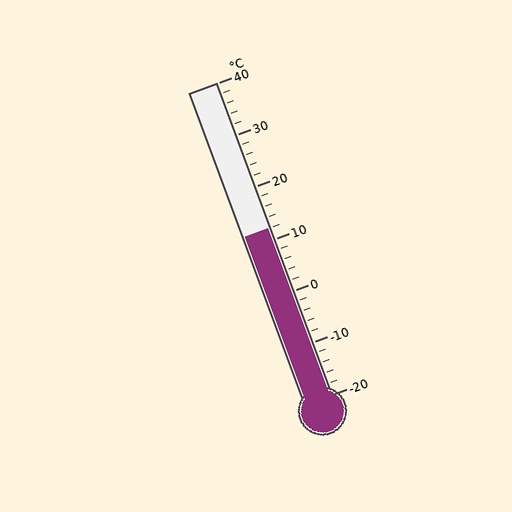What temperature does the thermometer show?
The thermometer shows approximately 12°C.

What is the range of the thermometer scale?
The thermometer scale ranges from -20°C to 40°C.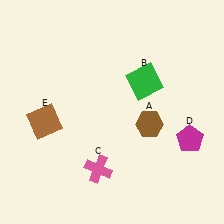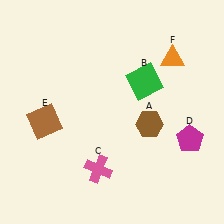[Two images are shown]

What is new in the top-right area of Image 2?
An orange triangle (F) was added in the top-right area of Image 2.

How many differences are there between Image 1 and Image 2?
There is 1 difference between the two images.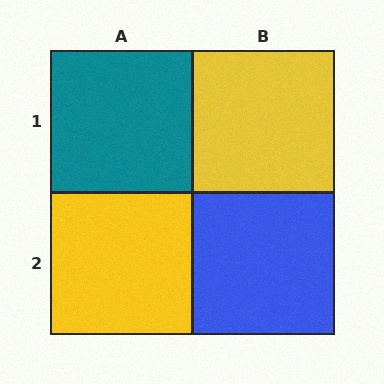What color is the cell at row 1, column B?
Yellow.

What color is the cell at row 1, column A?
Teal.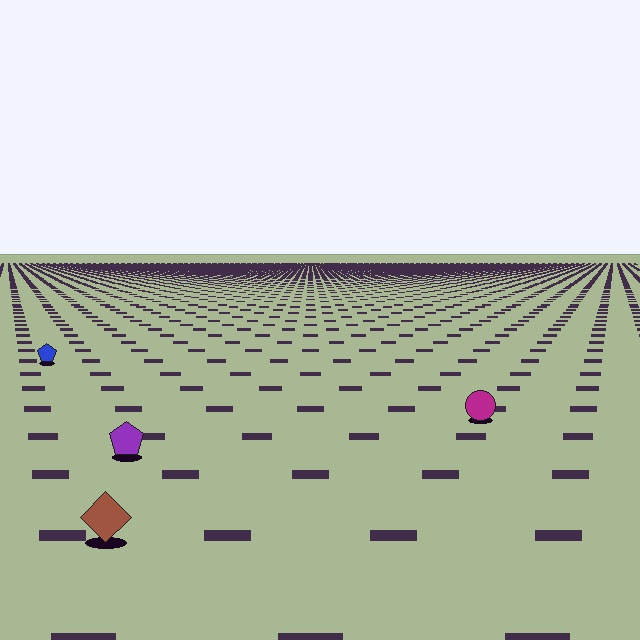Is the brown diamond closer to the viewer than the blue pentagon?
Yes. The brown diamond is closer — you can tell from the texture gradient: the ground texture is coarser near it.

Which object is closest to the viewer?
The brown diamond is closest. The texture marks near it are larger and more spread out.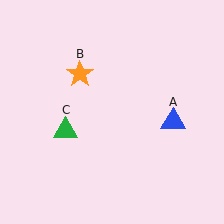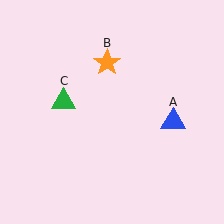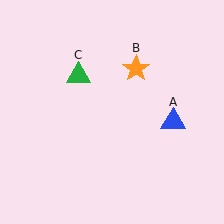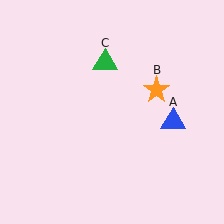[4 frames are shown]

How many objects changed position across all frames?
2 objects changed position: orange star (object B), green triangle (object C).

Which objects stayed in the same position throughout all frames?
Blue triangle (object A) remained stationary.